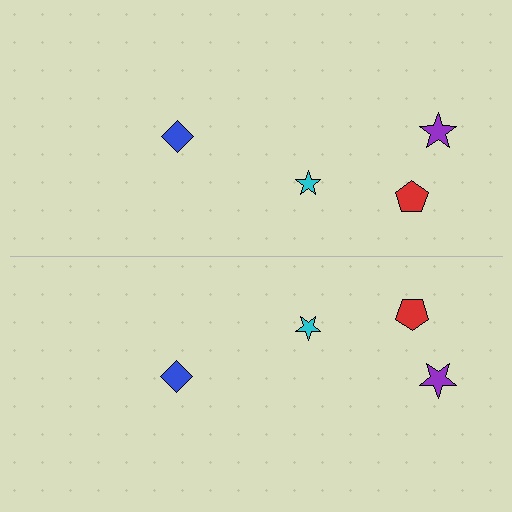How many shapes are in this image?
There are 8 shapes in this image.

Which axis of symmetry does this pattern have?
The pattern has a horizontal axis of symmetry running through the center of the image.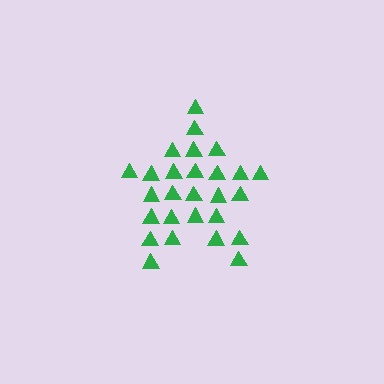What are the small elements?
The small elements are triangles.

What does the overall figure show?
The overall figure shows a star.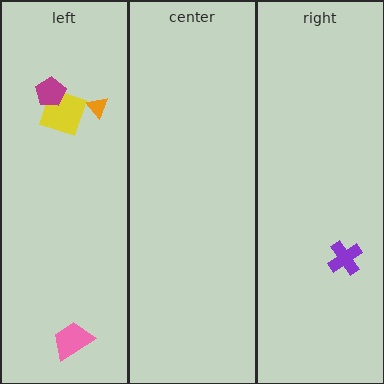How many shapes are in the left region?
4.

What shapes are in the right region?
The purple cross.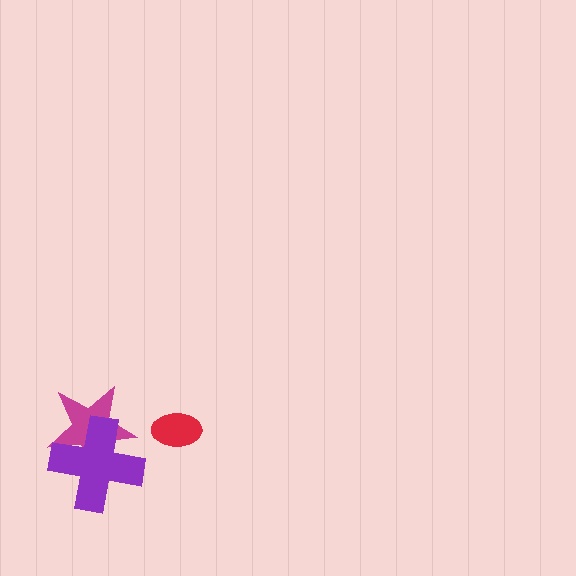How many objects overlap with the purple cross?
1 object overlaps with the purple cross.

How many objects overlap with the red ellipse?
0 objects overlap with the red ellipse.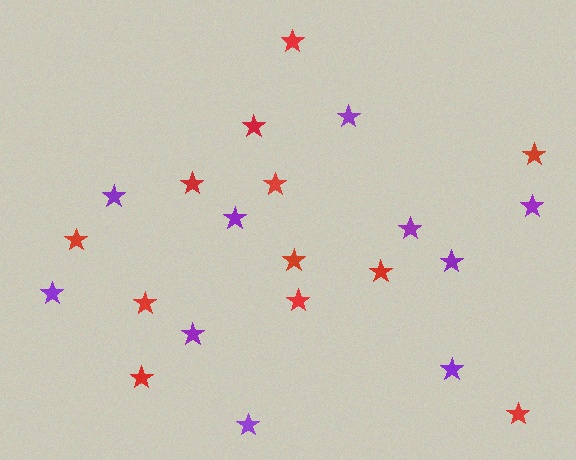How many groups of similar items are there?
There are 2 groups: one group of red stars (12) and one group of purple stars (10).